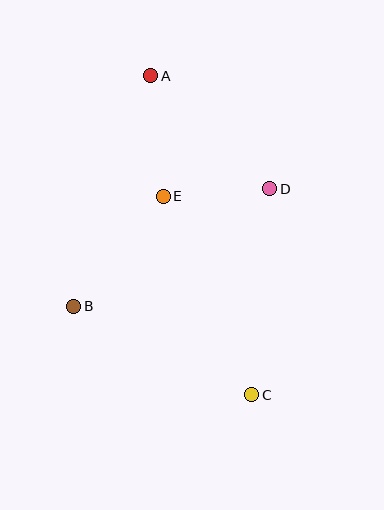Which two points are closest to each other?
Points D and E are closest to each other.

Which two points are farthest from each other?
Points A and C are farthest from each other.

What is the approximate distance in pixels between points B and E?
The distance between B and E is approximately 142 pixels.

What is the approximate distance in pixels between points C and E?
The distance between C and E is approximately 217 pixels.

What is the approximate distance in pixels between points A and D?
The distance between A and D is approximately 164 pixels.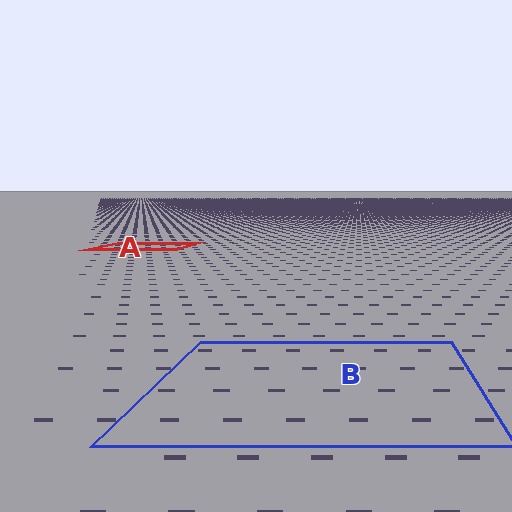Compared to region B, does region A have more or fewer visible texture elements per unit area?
Region A has more texture elements per unit area — they are packed more densely because it is farther away.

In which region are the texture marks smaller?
The texture marks are smaller in region A, because it is farther away.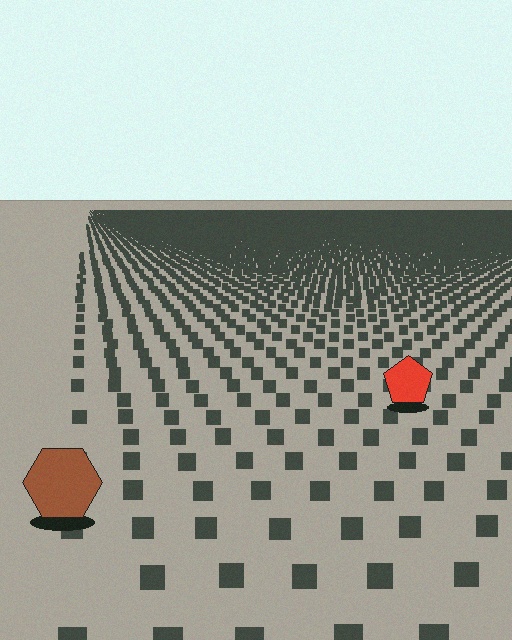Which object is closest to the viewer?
The brown hexagon is closest. The texture marks near it are larger and more spread out.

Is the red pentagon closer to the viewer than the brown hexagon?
No. The brown hexagon is closer — you can tell from the texture gradient: the ground texture is coarser near it.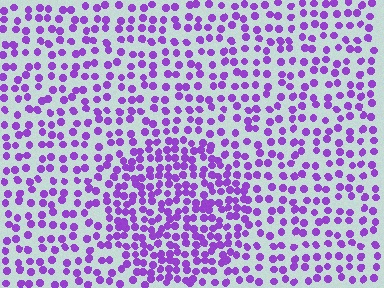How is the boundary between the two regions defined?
The boundary is defined by a change in element density (approximately 1.8x ratio). All elements are the same color, size, and shape.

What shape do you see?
I see a circle.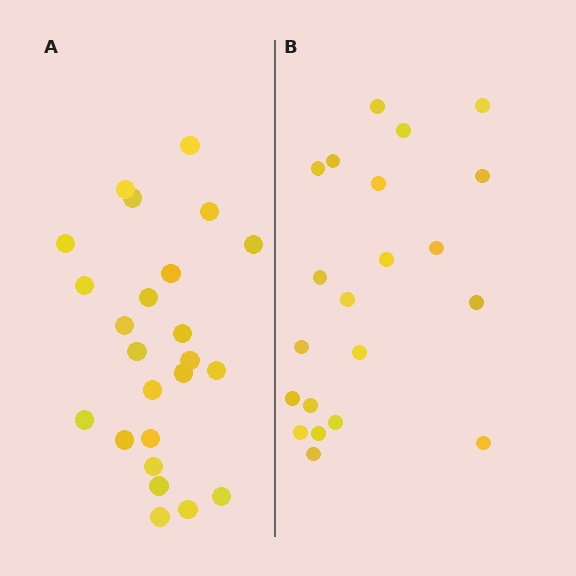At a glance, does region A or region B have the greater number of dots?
Region A (the left region) has more dots.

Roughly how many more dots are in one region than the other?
Region A has just a few more — roughly 2 or 3 more dots than region B.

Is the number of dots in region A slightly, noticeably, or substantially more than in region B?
Region A has only slightly more — the two regions are fairly close. The ratio is roughly 1.1 to 1.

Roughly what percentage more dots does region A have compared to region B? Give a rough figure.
About 15% more.